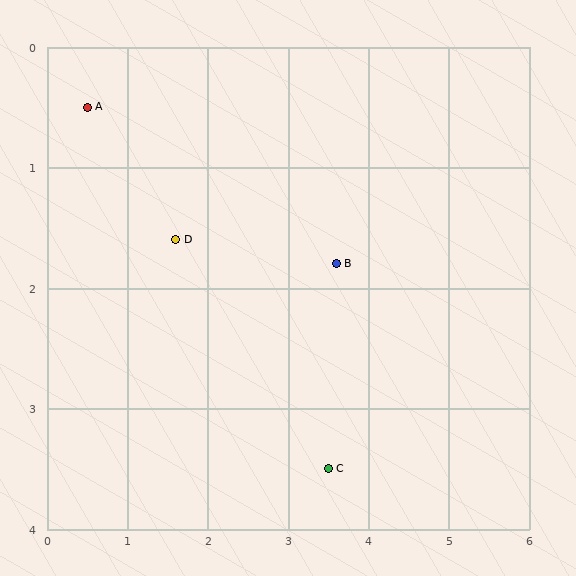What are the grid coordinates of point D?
Point D is at approximately (1.6, 1.6).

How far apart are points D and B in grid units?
Points D and B are about 2.0 grid units apart.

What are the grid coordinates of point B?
Point B is at approximately (3.6, 1.8).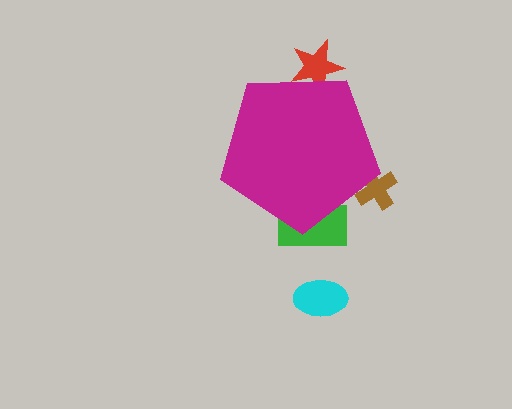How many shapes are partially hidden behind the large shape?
3 shapes are partially hidden.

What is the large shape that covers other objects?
A magenta pentagon.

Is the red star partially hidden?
Yes, the red star is partially hidden behind the magenta pentagon.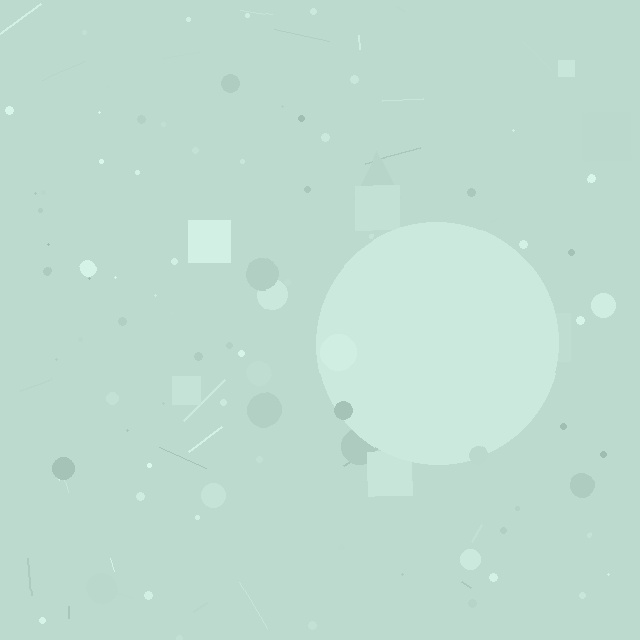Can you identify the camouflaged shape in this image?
The camouflaged shape is a circle.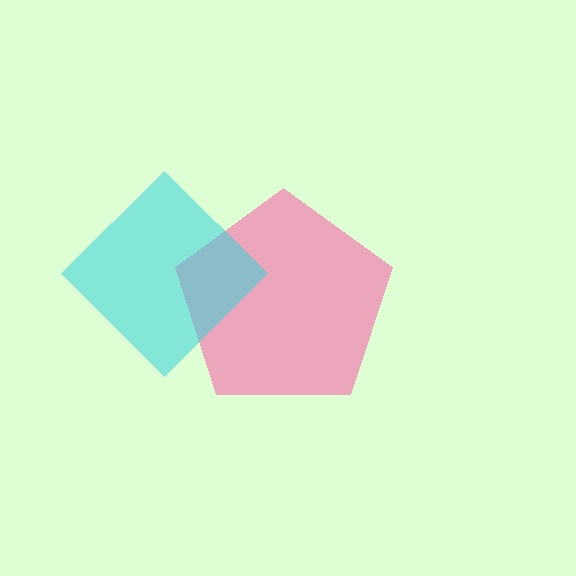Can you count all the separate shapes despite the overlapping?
Yes, there are 2 separate shapes.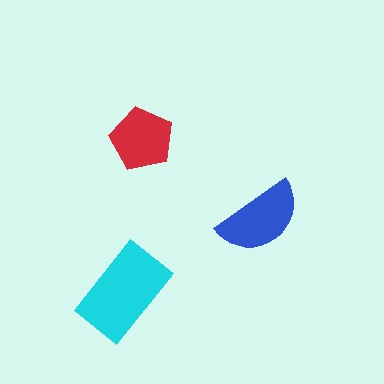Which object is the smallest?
The red pentagon.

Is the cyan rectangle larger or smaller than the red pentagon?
Larger.